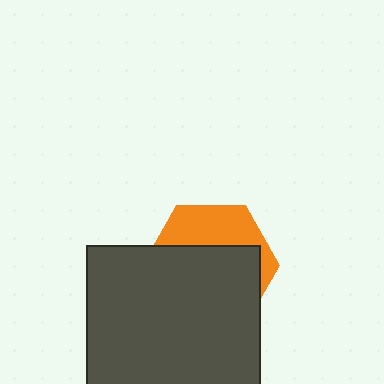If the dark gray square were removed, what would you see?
You would see the complete orange hexagon.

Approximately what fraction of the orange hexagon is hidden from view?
Roughly 66% of the orange hexagon is hidden behind the dark gray square.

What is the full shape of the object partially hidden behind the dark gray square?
The partially hidden object is an orange hexagon.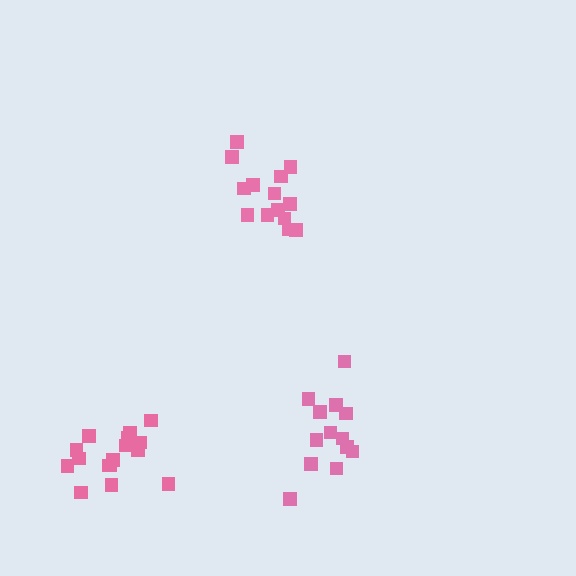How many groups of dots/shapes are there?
There are 3 groups.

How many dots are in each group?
Group 1: 14 dots, Group 2: 13 dots, Group 3: 17 dots (44 total).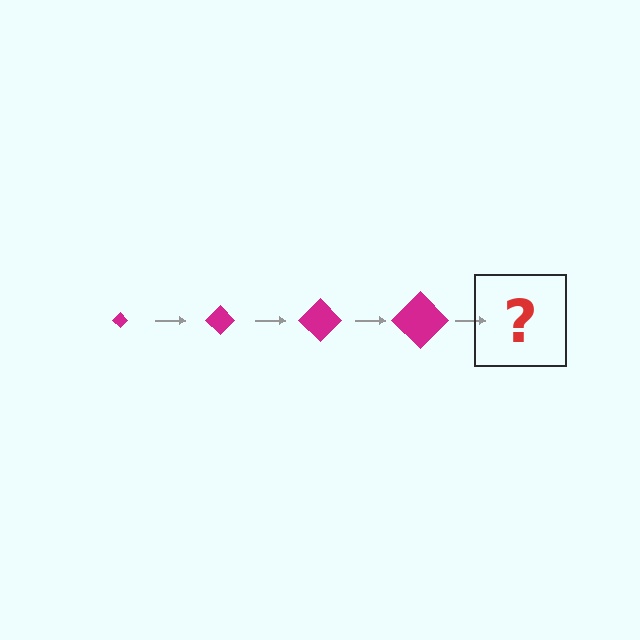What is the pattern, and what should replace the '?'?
The pattern is that the diamond gets progressively larger each step. The '?' should be a magenta diamond, larger than the previous one.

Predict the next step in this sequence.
The next step is a magenta diamond, larger than the previous one.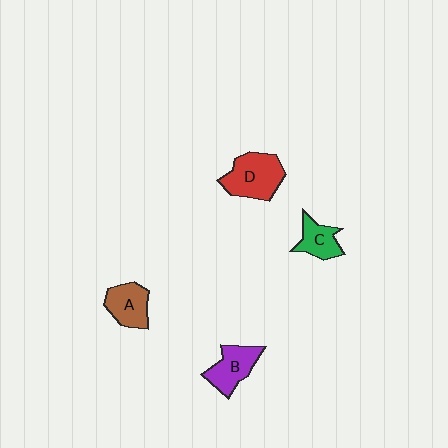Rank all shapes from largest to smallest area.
From largest to smallest: D (red), B (purple), A (brown), C (green).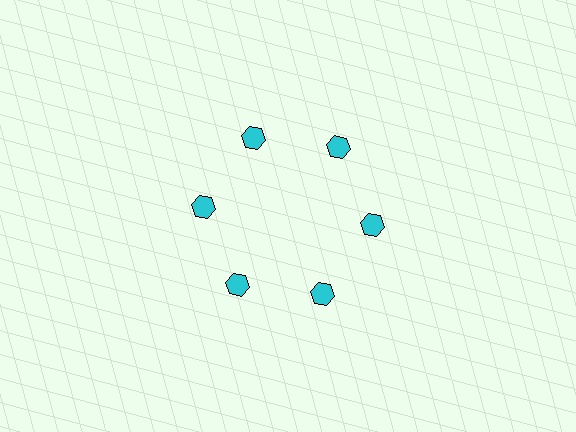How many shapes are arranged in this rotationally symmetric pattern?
There are 6 shapes, arranged in 6 groups of 1.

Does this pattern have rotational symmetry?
Yes, this pattern has 6-fold rotational symmetry. It looks the same after rotating 60 degrees around the center.